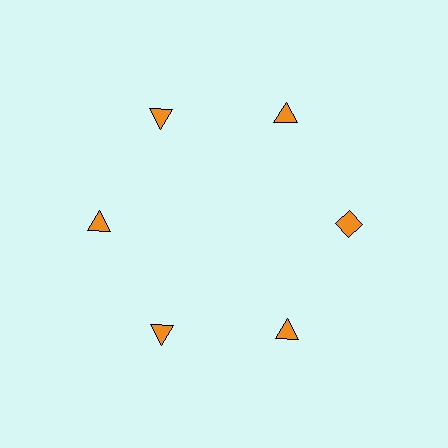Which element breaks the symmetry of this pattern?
The orange diamond at roughly the 3 o'clock position breaks the symmetry. All other shapes are orange triangles.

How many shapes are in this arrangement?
There are 6 shapes arranged in a ring pattern.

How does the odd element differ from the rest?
It has a different shape: diamond instead of triangle.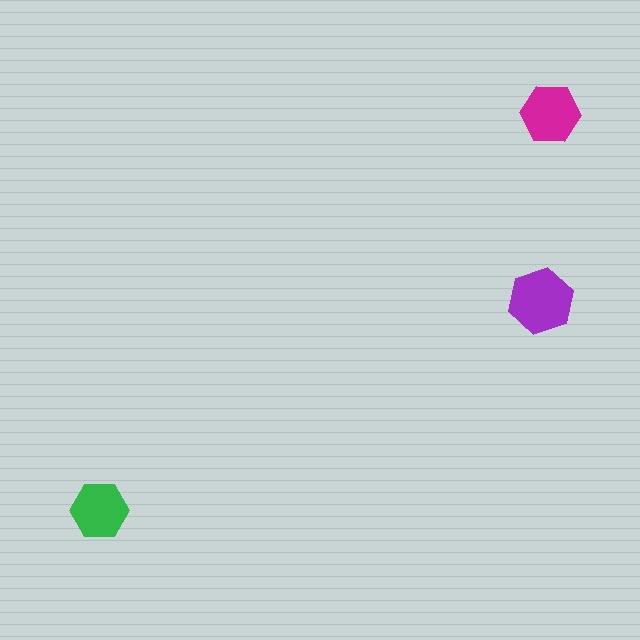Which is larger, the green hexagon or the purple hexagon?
The purple one.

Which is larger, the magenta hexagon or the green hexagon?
The magenta one.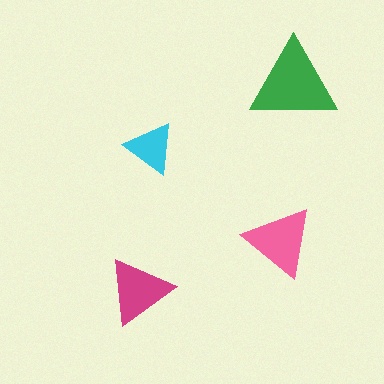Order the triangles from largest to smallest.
the green one, the pink one, the magenta one, the cyan one.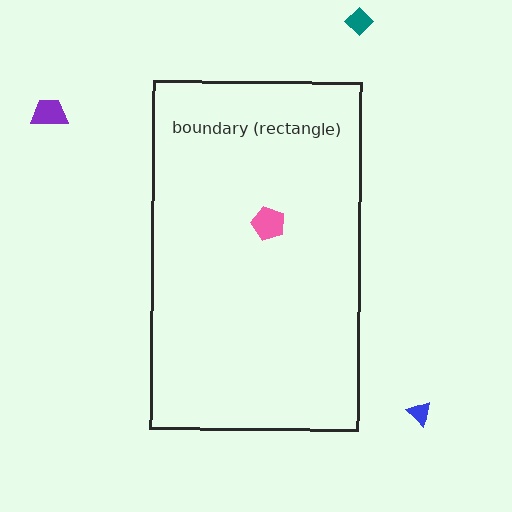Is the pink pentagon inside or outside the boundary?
Inside.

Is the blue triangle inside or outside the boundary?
Outside.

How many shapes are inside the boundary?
1 inside, 3 outside.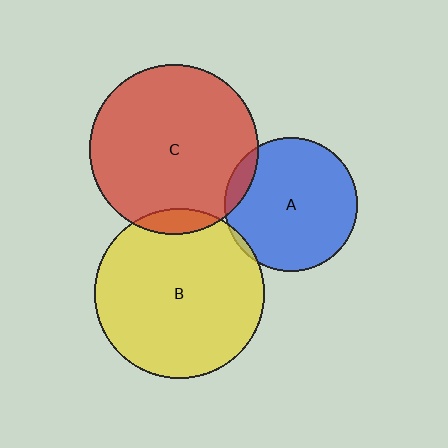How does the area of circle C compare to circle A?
Approximately 1.6 times.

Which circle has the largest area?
Circle B (yellow).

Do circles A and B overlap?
Yes.